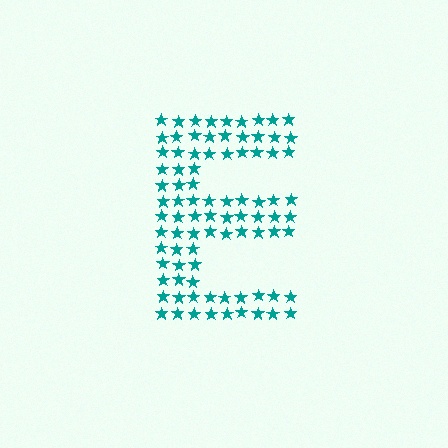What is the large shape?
The large shape is the letter E.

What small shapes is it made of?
It is made of small stars.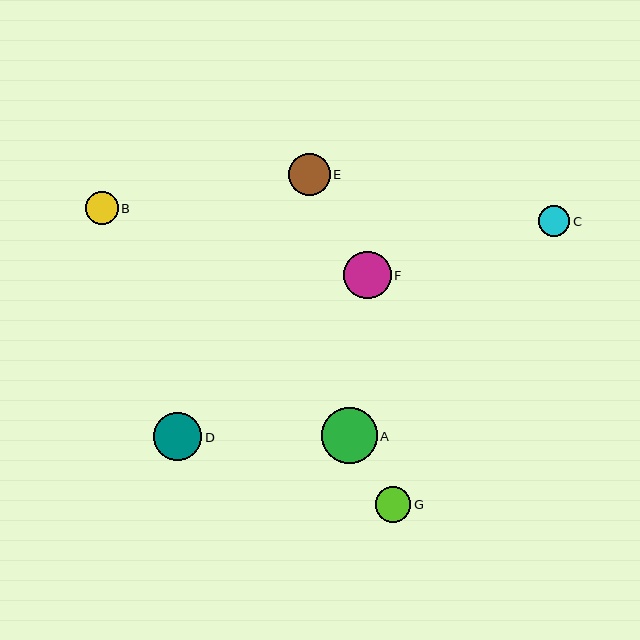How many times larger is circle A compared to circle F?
Circle A is approximately 1.2 times the size of circle F.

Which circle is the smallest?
Circle C is the smallest with a size of approximately 31 pixels.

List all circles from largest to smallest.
From largest to smallest: A, D, F, E, G, B, C.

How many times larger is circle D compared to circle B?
Circle D is approximately 1.5 times the size of circle B.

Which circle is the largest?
Circle A is the largest with a size of approximately 56 pixels.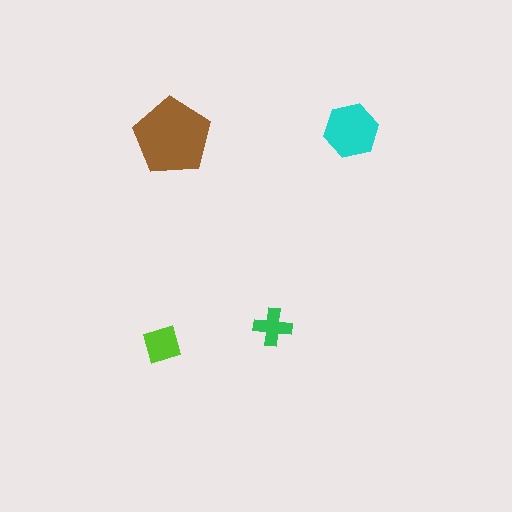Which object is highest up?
The cyan hexagon is topmost.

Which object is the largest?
The brown pentagon.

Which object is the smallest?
The green cross.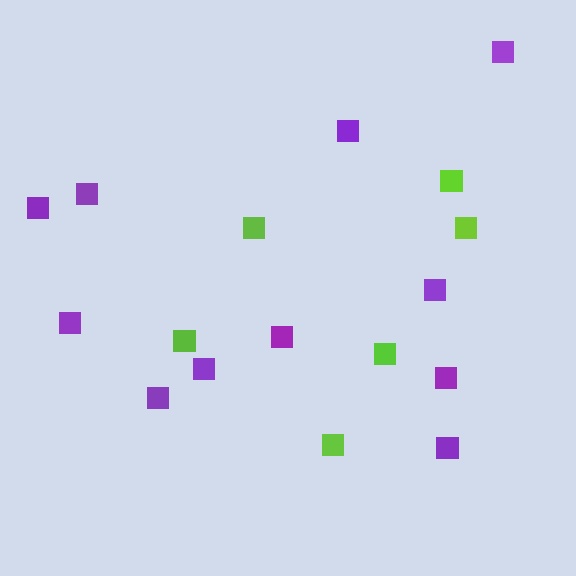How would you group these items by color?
There are 2 groups: one group of lime squares (6) and one group of purple squares (11).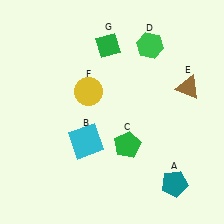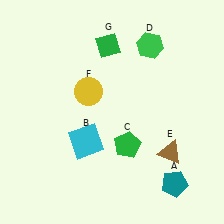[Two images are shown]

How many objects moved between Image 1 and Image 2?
1 object moved between the two images.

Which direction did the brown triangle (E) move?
The brown triangle (E) moved down.